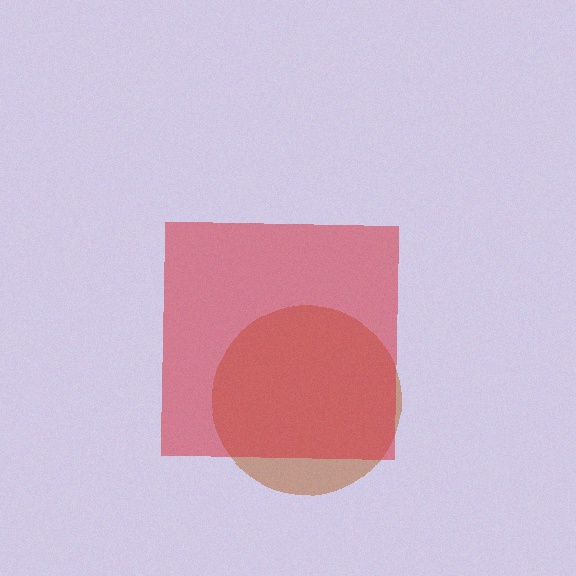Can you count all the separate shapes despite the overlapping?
Yes, there are 2 separate shapes.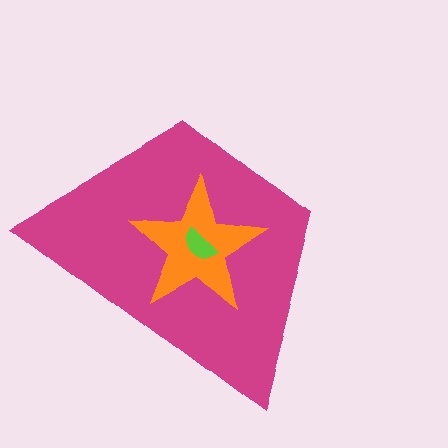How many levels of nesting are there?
3.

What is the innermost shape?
The lime semicircle.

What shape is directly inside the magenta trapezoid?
The orange star.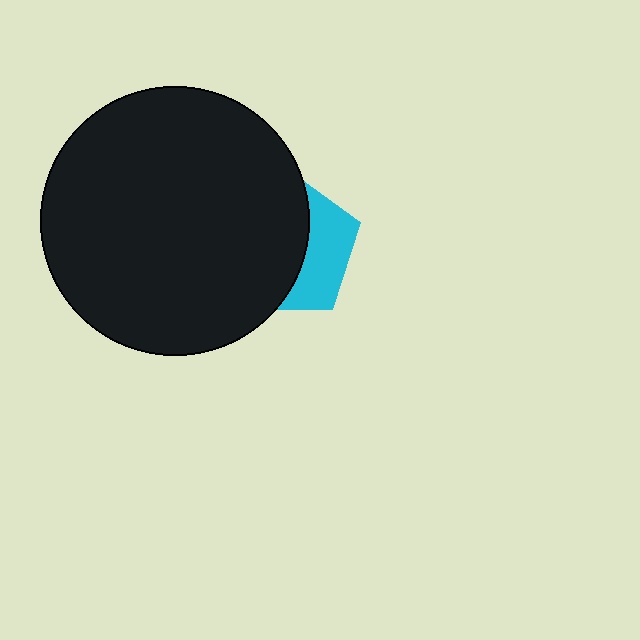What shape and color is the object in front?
The object in front is a black circle.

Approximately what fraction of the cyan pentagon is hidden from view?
Roughly 64% of the cyan pentagon is hidden behind the black circle.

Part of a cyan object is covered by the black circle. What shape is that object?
It is a pentagon.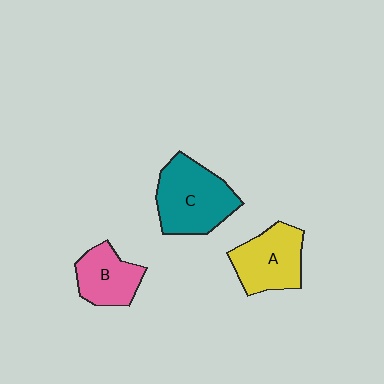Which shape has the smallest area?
Shape B (pink).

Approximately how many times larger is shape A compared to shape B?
Approximately 1.3 times.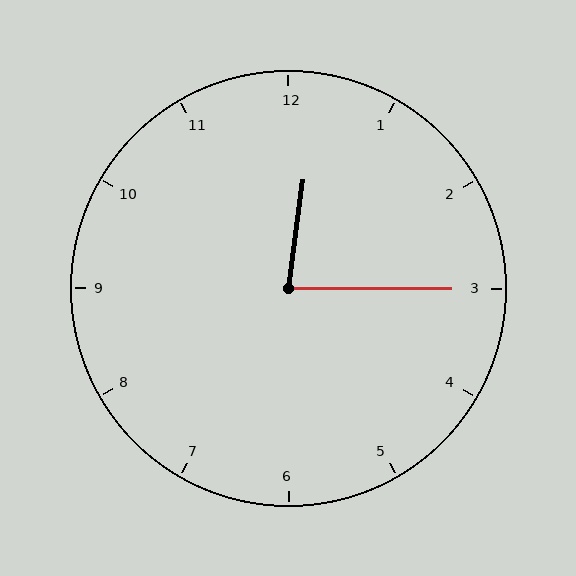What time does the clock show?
12:15.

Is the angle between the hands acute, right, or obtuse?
It is acute.